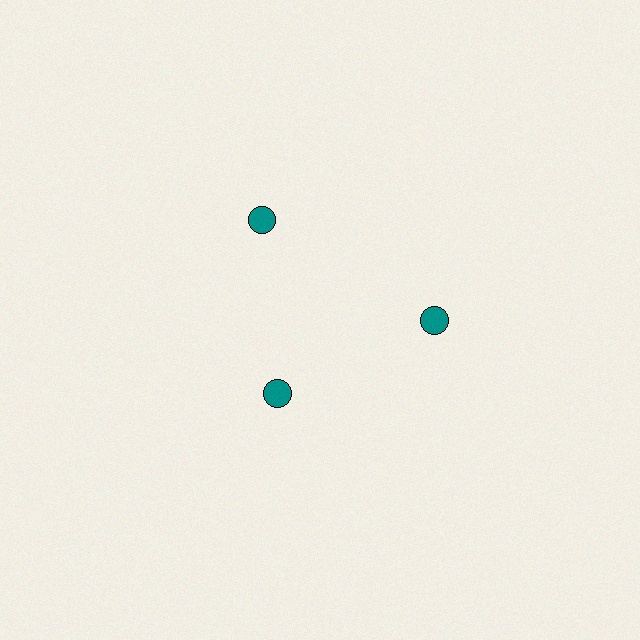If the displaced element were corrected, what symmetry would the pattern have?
It would have 3-fold rotational symmetry — the pattern would map onto itself every 120 degrees.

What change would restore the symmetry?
The symmetry would be restored by moving it outward, back onto the ring so that all 3 circles sit at equal angles and equal distance from the center.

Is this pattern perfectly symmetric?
No. The 3 teal circles are arranged in a ring, but one element near the 7 o'clock position is pulled inward toward the center, breaking the 3-fold rotational symmetry.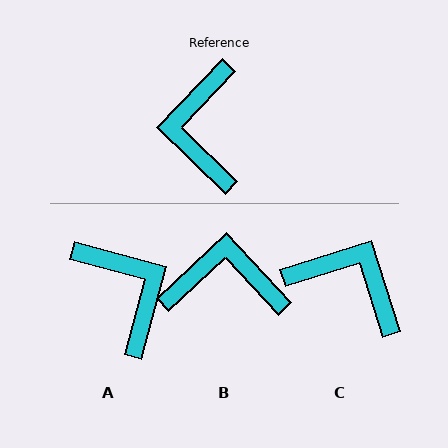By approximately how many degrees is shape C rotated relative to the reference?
Approximately 119 degrees clockwise.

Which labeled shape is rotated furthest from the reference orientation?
A, about 151 degrees away.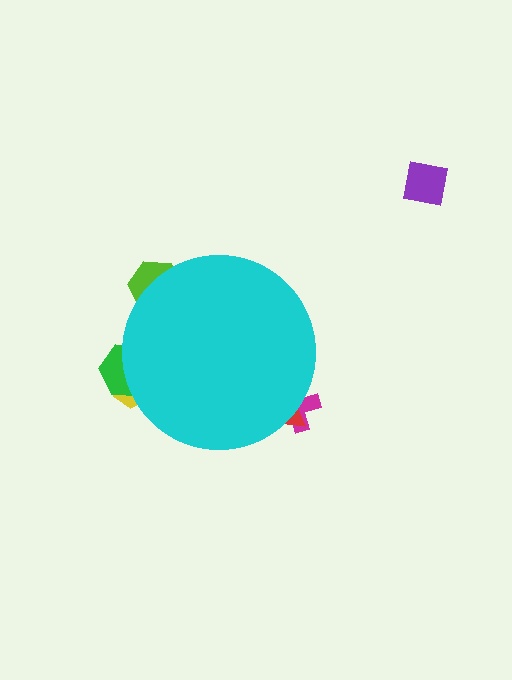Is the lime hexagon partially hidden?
Yes, the lime hexagon is partially hidden behind the cyan circle.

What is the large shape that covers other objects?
A cyan circle.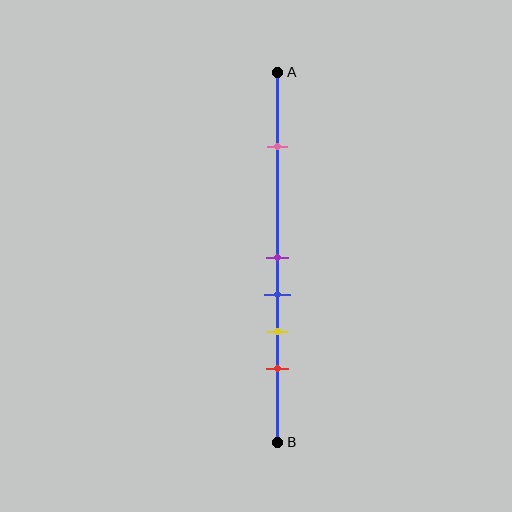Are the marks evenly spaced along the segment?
No, the marks are not evenly spaced.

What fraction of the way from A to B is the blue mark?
The blue mark is approximately 60% (0.6) of the way from A to B.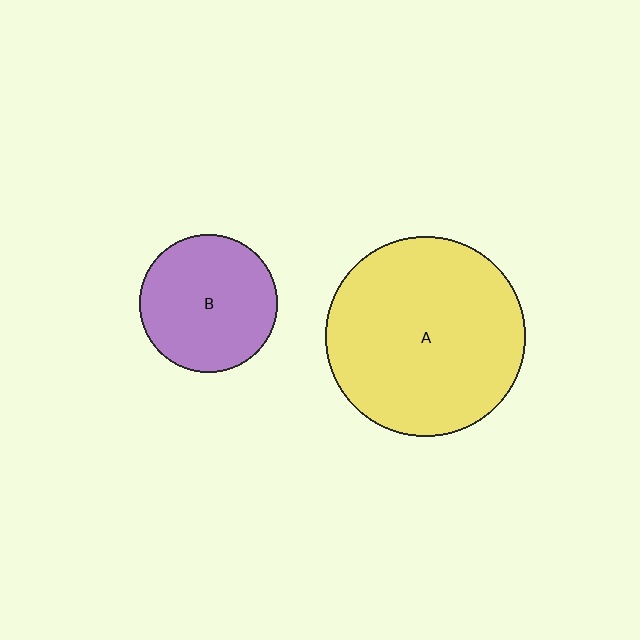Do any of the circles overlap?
No, none of the circles overlap.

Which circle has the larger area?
Circle A (yellow).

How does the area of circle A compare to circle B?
Approximately 2.1 times.